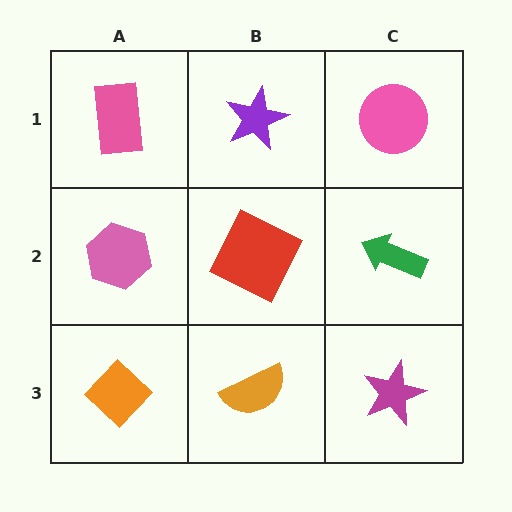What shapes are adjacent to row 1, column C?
A green arrow (row 2, column C), a purple star (row 1, column B).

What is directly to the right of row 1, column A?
A purple star.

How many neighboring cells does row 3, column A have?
2.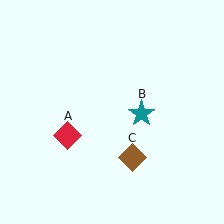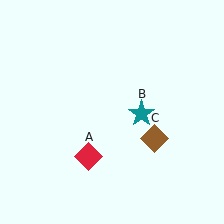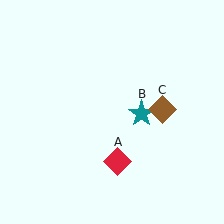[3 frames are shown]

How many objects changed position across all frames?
2 objects changed position: red diamond (object A), brown diamond (object C).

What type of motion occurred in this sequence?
The red diamond (object A), brown diamond (object C) rotated counterclockwise around the center of the scene.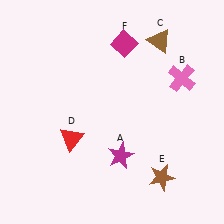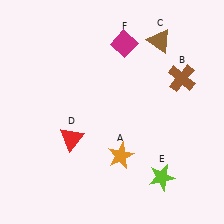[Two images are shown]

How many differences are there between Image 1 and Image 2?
There are 3 differences between the two images.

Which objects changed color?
A changed from magenta to orange. B changed from pink to brown. E changed from brown to lime.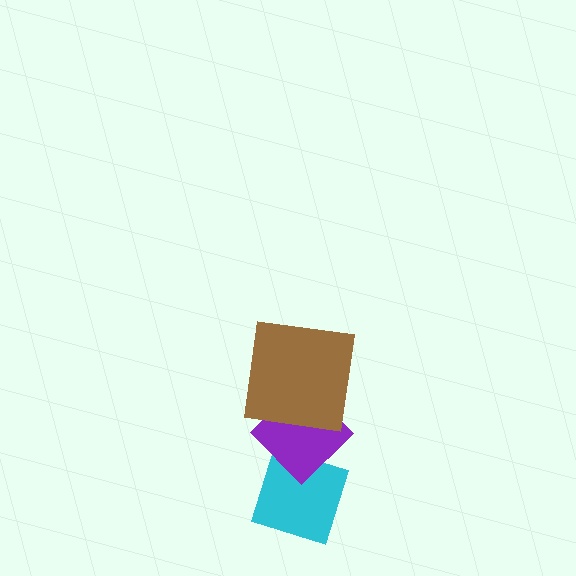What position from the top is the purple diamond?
The purple diamond is 2nd from the top.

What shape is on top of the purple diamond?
The brown square is on top of the purple diamond.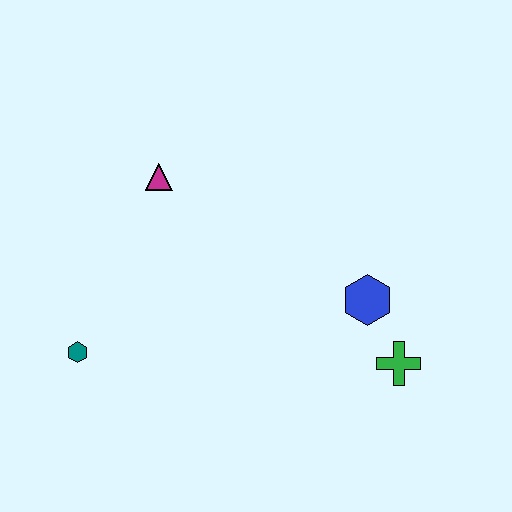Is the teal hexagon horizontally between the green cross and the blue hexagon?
No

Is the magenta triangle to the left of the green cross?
Yes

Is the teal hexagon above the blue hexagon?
No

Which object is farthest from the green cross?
The teal hexagon is farthest from the green cross.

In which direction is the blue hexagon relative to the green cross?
The blue hexagon is above the green cross.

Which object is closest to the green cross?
The blue hexagon is closest to the green cross.